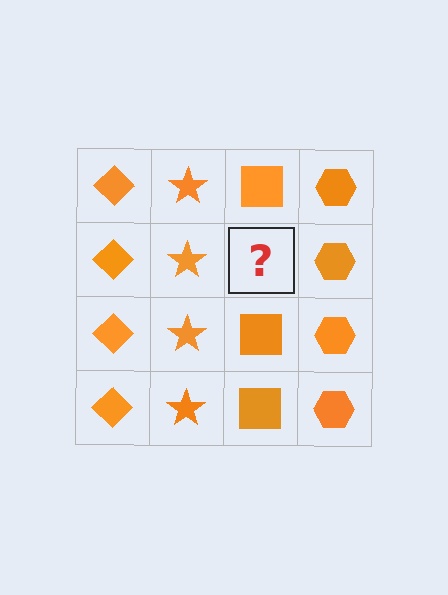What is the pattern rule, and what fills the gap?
The rule is that each column has a consistent shape. The gap should be filled with an orange square.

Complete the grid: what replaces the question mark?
The question mark should be replaced with an orange square.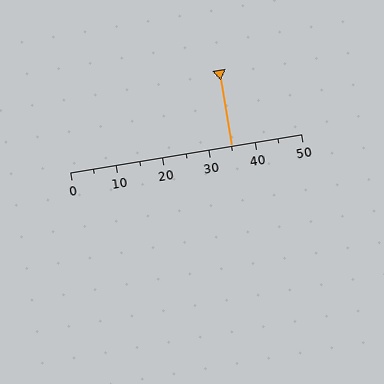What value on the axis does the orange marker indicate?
The marker indicates approximately 35.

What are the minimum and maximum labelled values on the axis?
The axis runs from 0 to 50.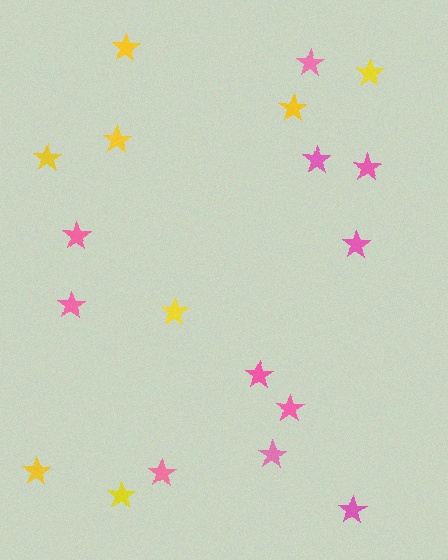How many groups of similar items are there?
There are 2 groups: one group of yellow stars (8) and one group of pink stars (11).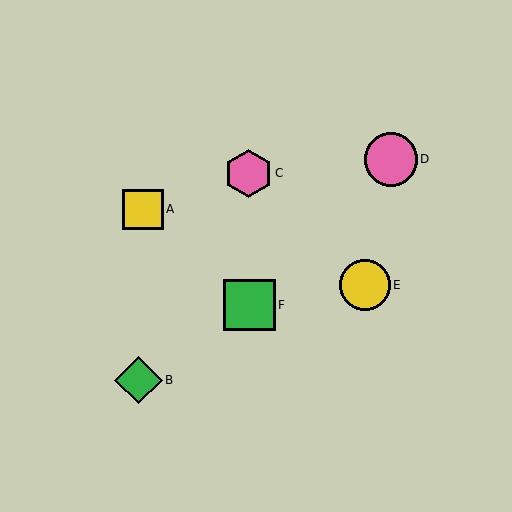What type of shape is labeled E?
Shape E is a yellow circle.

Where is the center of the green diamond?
The center of the green diamond is at (138, 380).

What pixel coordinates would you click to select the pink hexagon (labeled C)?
Click at (248, 173) to select the pink hexagon C.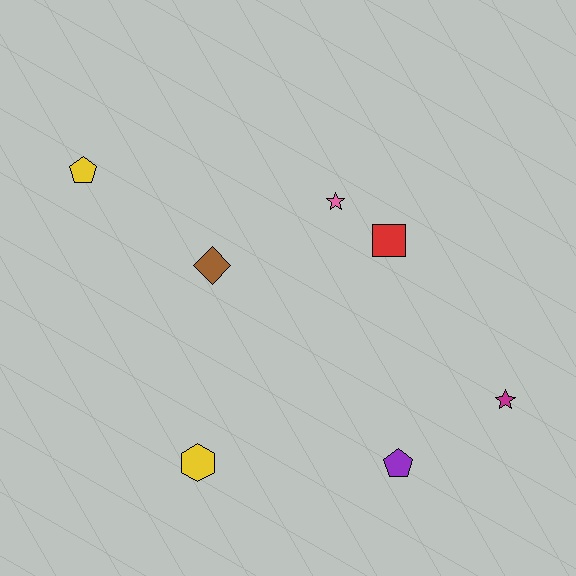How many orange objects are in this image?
There are no orange objects.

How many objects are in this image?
There are 7 objects.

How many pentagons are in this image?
There are 2 pentagons.